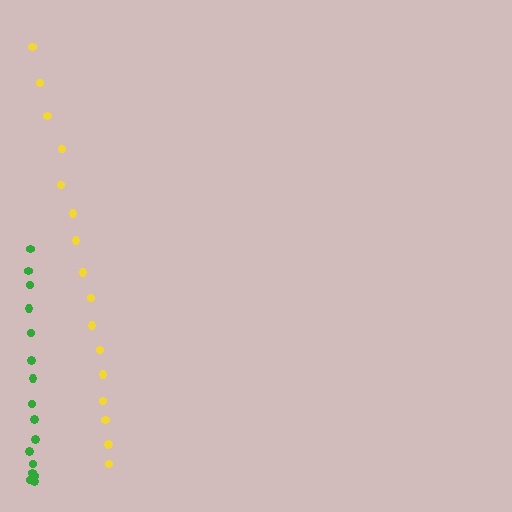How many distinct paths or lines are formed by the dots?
There are 2 distinct paths.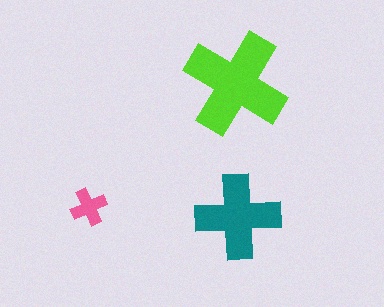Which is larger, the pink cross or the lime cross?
The lime one.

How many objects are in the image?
There are 3 objects in the image.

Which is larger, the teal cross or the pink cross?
The teal one.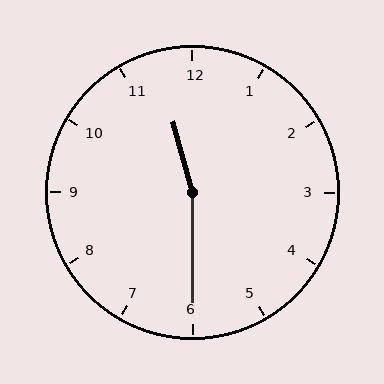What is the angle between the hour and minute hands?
Approximately 165 degrees.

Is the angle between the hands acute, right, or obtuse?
It is obtuse.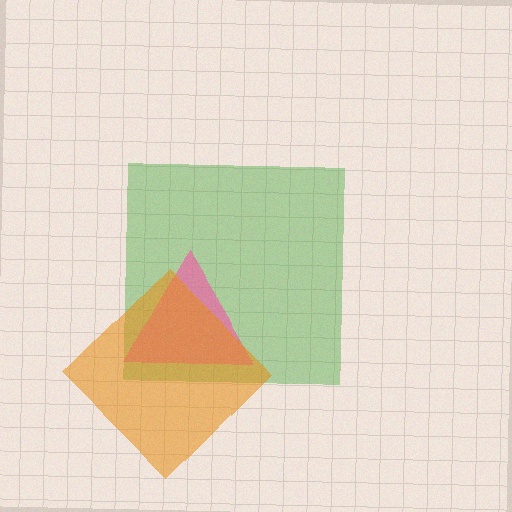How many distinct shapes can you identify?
There are 3 distinct shapes: a green square, a pink triangle, an orange diamond.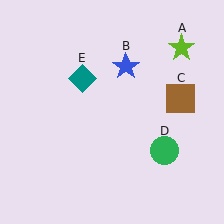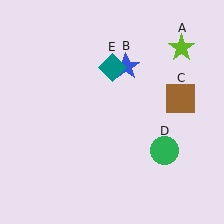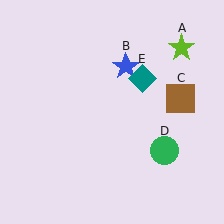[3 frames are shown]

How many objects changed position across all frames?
1 object changed position: teal diamond (object E).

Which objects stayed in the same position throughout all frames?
Lime star (object A) and blue star (object B) and brown square (object C) and green circle (object D) remained stationary.